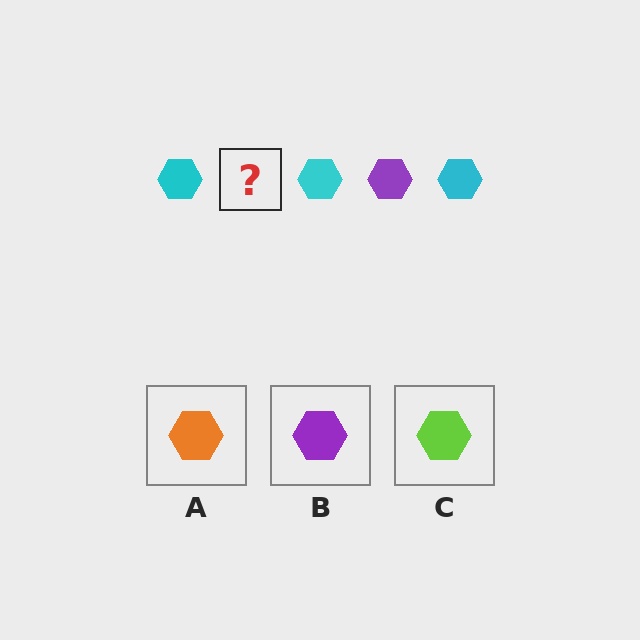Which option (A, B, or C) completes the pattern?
B.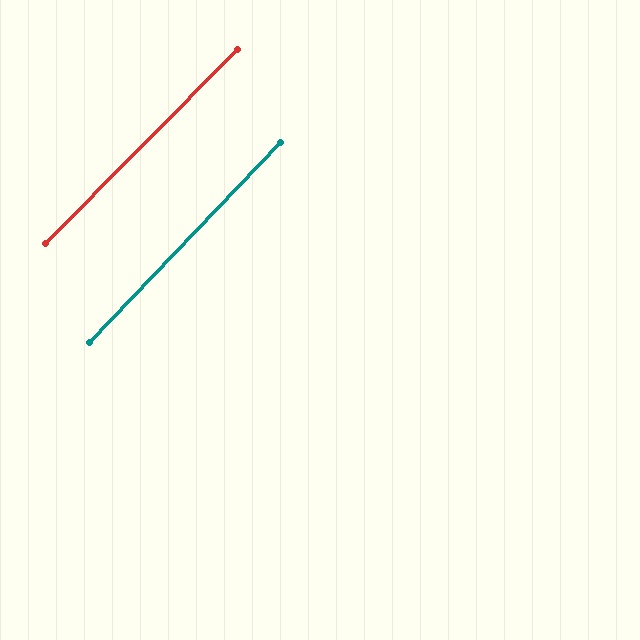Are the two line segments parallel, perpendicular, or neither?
Parallel — their directions differ by only 1.2°.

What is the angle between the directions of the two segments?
Approximately 1 degree.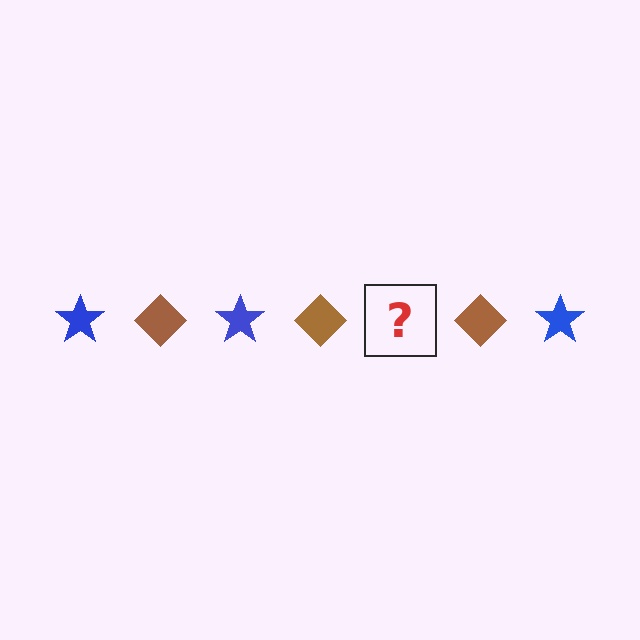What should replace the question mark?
The question mark should be replaced with a blue star.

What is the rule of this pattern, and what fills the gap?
The rule is that the pattern alternates between blue star and brown diamond. The gap should be filled with a blue star.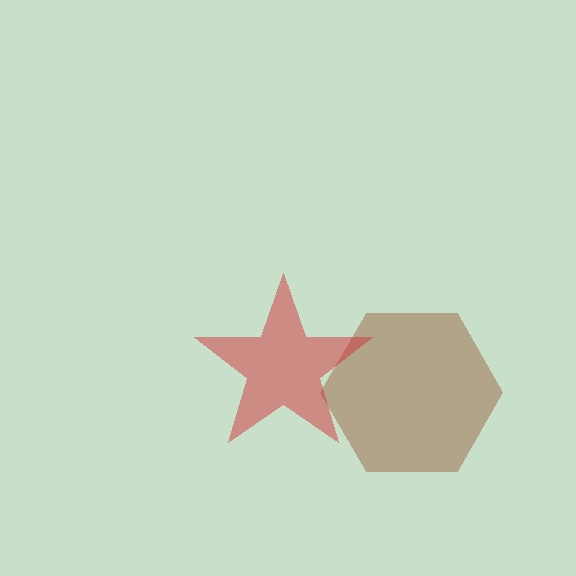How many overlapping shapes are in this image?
There are 2 overlapping shapes in the image.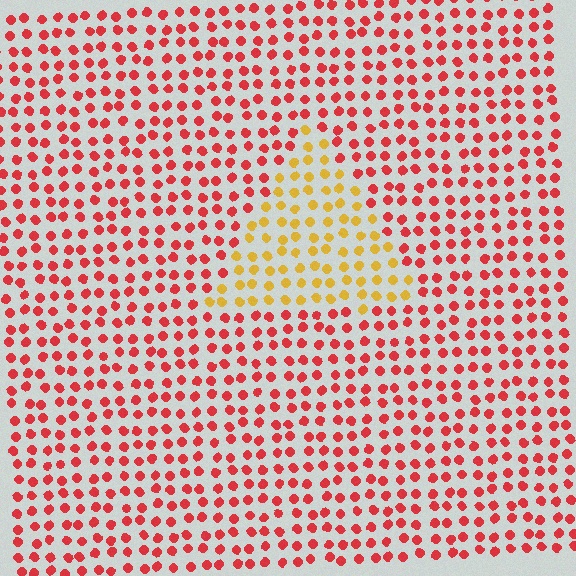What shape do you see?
I see a triangle.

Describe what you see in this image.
The image is filled with small red elements in a uniform arrangement. A triangle-shaped region is visible where the elements are tinted to a slightly different hue, forming a subtle color boundary.